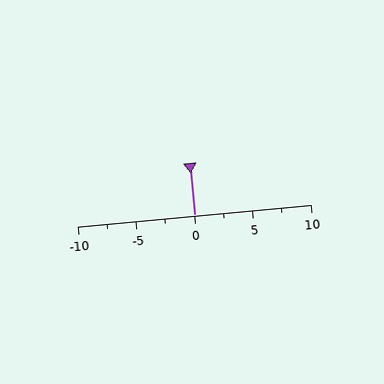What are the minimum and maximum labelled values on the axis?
The axis runs from -10 to 10.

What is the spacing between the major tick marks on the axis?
The major ticks are spaced 5 apart.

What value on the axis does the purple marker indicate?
The marker indicates approximately 0.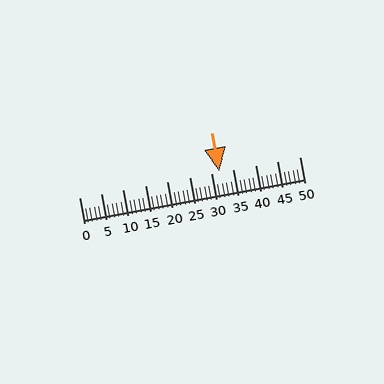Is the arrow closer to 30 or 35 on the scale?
The arrow is closer to 30.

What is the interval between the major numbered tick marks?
The major tick marks are spaced 5 units apart.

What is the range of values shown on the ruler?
The ruler shows values from 0 to 50.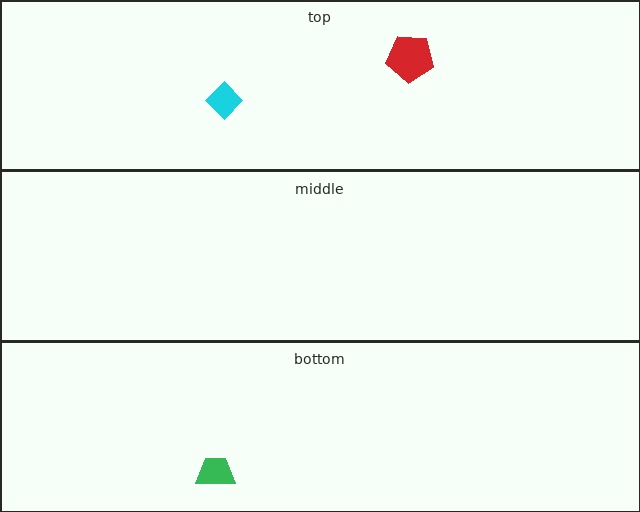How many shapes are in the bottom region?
1.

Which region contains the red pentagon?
The top region.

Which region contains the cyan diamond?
The top region.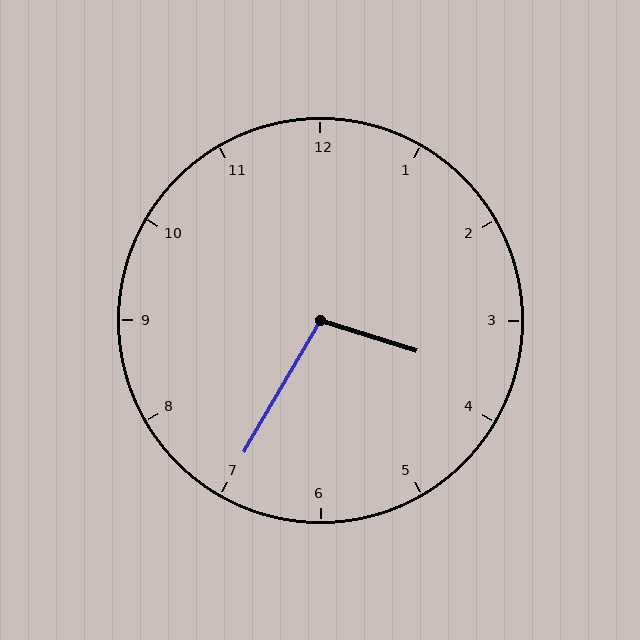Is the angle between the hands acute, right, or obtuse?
It is obtuse.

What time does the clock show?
3:35.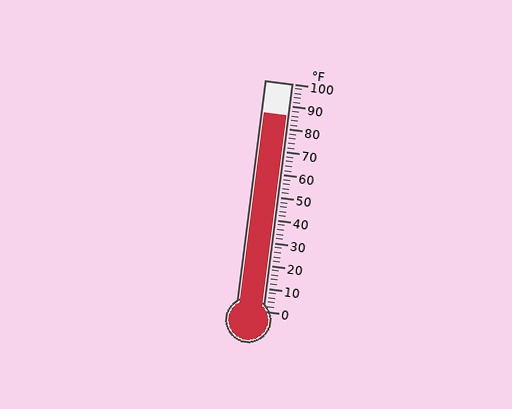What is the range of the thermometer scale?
The thermometer scale ranges from 0°F to 100°F.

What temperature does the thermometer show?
The thermometer shows approximately 86°F.